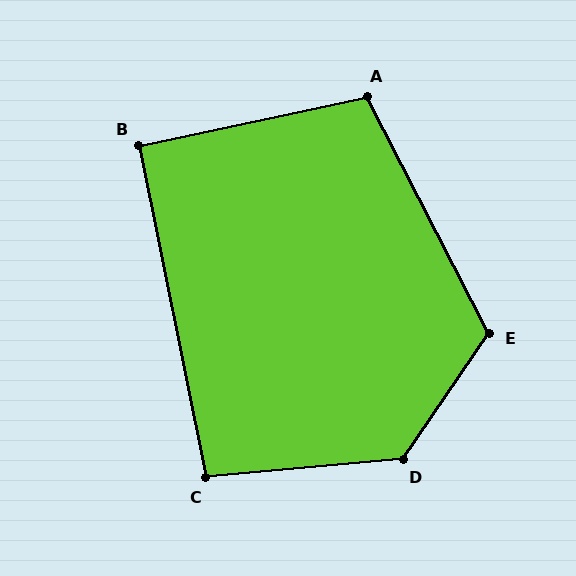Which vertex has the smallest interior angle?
B, at approximately 91 degrees.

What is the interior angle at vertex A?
Approximately 105 degrees (obtuse).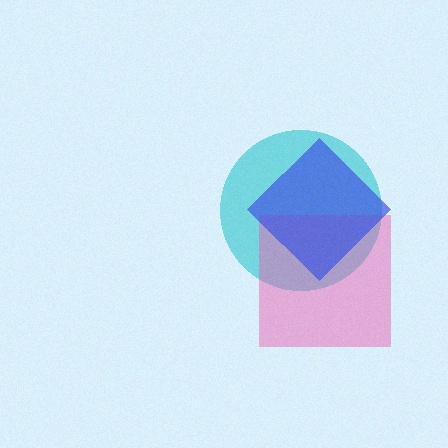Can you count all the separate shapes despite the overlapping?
Yes, there are 3 separate shapes.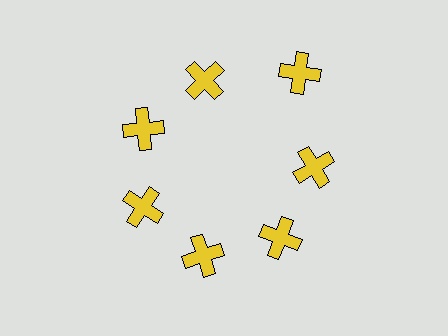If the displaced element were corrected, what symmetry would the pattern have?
It would have 7-fold rotational symmetry — the pattern would map onto itself every 51 degrees.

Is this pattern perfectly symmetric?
No. The 7 yellow crosses are arranged in a ring, but one element near the 1 o'clock position is pushed outward from the center, breaking the 7-fold rotational symmetry.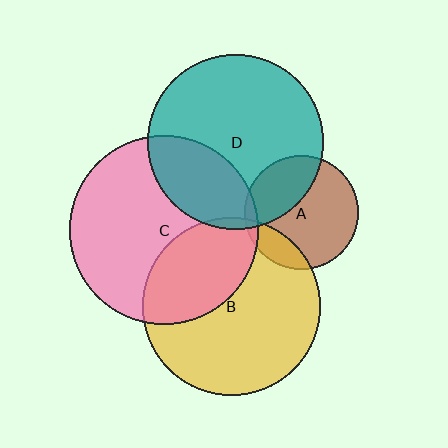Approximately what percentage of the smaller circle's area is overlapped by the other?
Approximately 15%.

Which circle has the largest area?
Circle C (pink).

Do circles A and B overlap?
Yes.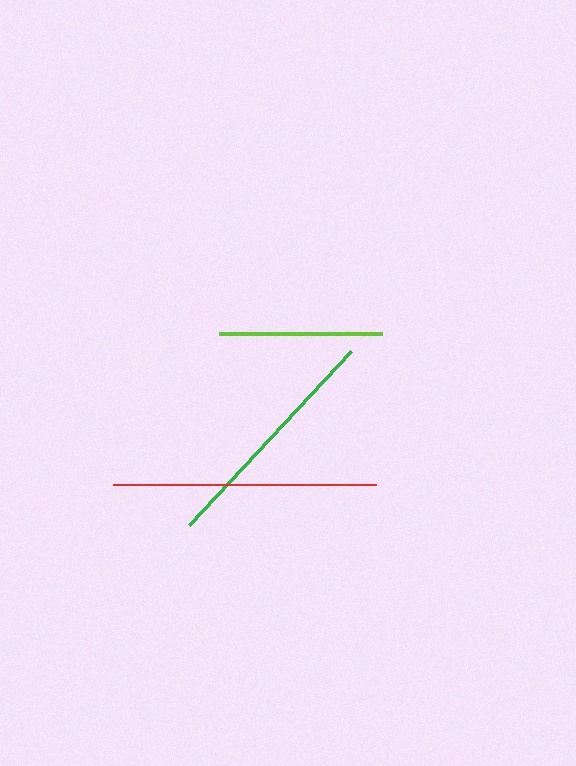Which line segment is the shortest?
The lime line is the shortest at approximately 162 pixels.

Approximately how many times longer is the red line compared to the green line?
The red line is approximately 1.1 times the length of the green line.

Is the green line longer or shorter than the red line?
The red line is longer than the green line.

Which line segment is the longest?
The red line is the longest at approximately 262 pixels.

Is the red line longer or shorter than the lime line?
The red line is longer than the lime line.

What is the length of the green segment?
The green segment is approximately 238 pixels long.